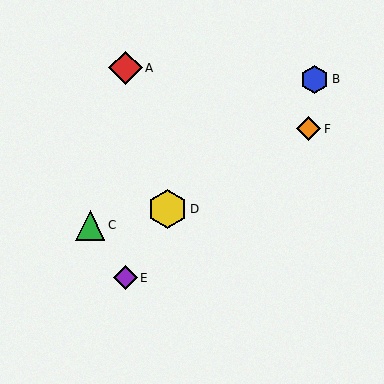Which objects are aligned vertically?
Objects A, E are aligned vertically.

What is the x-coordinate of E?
Object E is at x≈125.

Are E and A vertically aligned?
Yes, both are at x≈125.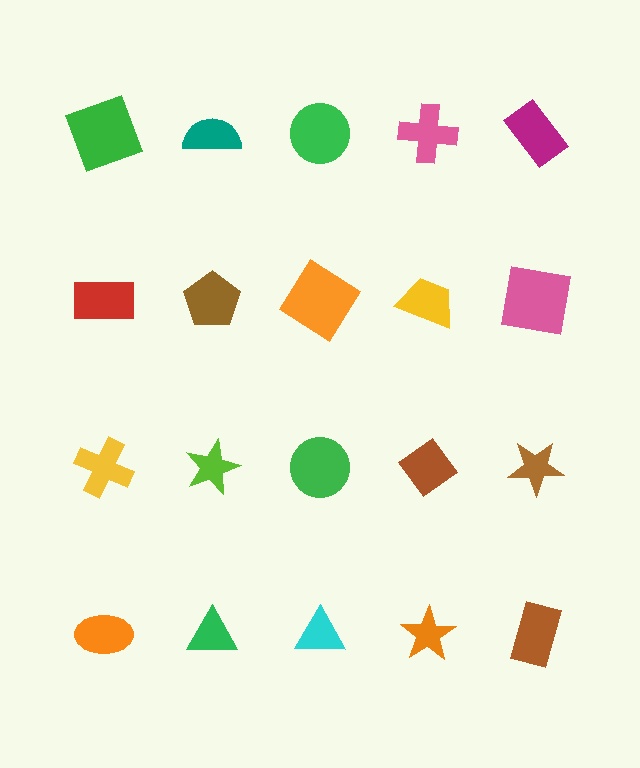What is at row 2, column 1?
A red rectangle.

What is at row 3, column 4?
A brown diamond.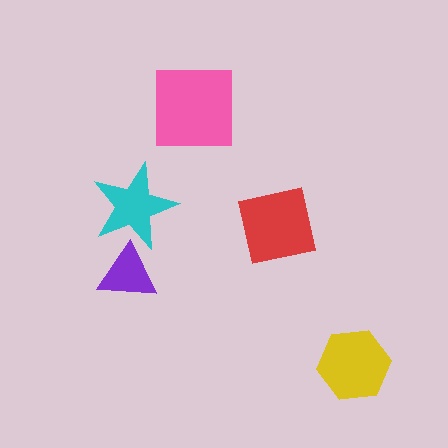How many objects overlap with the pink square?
0 objects overlap with the pink square.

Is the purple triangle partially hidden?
Yes, it is partially covered by another shape.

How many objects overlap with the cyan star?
1 object overlaps with the cyan star.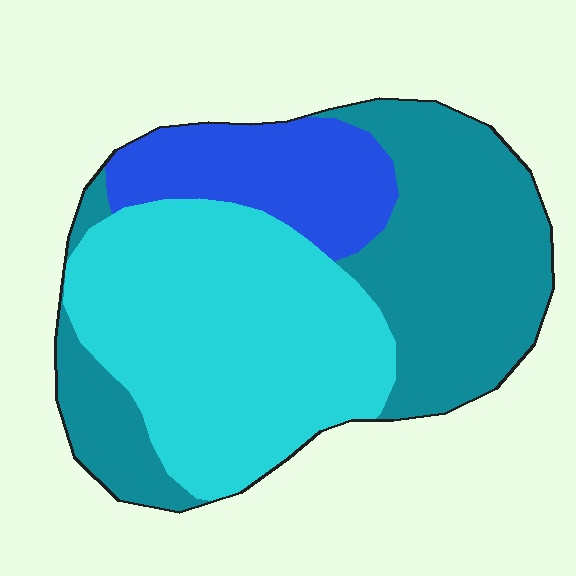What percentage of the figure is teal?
Teal takes up about two fifths (2/5) of the figure.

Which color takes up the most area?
Cyan, at roughly 45%.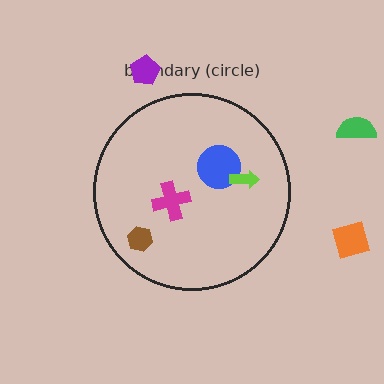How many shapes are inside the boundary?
4 inside, 3 outside.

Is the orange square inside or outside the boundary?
Outside.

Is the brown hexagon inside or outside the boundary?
Inside.